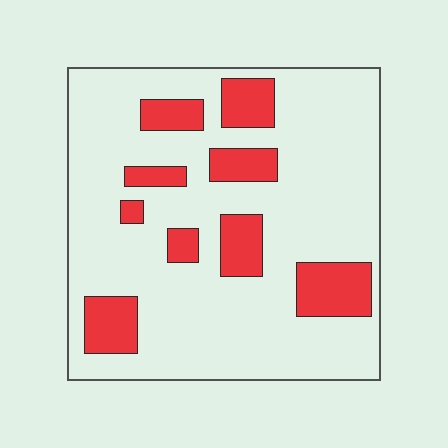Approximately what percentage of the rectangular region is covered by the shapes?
Approximately 20%.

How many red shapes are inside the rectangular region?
9.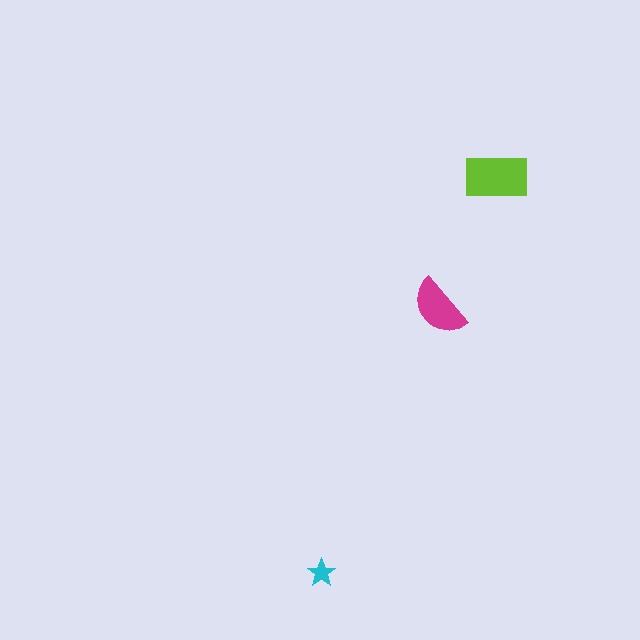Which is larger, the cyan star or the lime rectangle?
The lime rectangle.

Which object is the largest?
The lime rectangle.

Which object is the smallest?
The cyan star.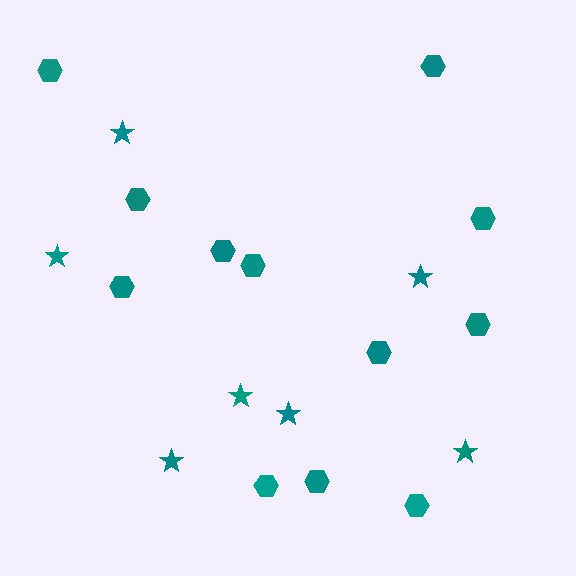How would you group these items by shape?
There are 2 groups: one group of stars (7) and one group of hexagons (12).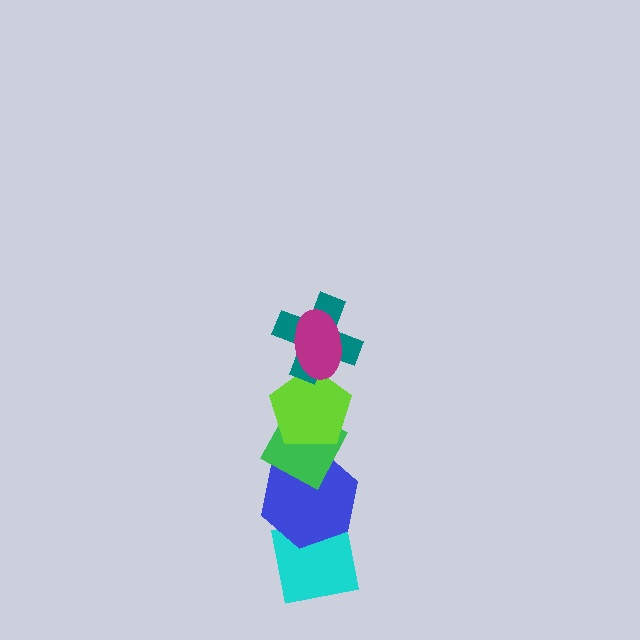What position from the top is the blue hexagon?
The blue hexagon is 5th from the top.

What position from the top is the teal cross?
The teal cross is 2nd from the top.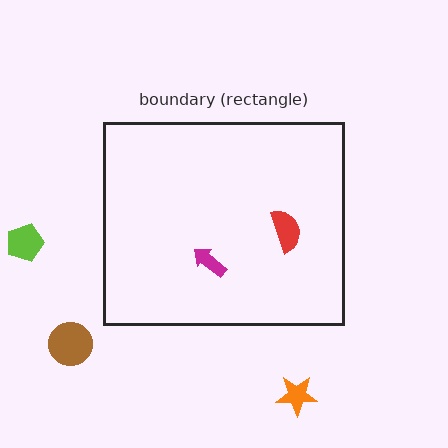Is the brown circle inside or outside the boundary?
Outside.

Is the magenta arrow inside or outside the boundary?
Inside.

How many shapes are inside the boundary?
2 inside, 3 outside.